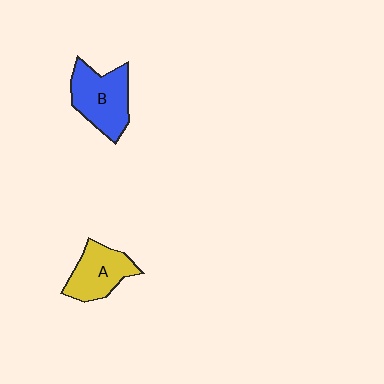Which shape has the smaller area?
Shape A (yellow).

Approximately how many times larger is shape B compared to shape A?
Approximately 1.2 times.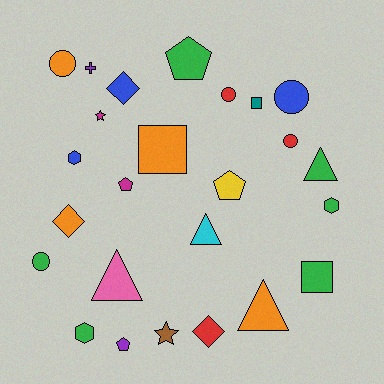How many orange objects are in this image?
There are 4 orange objects.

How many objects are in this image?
There are 25 objects.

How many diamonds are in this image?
There are 3 diamonds.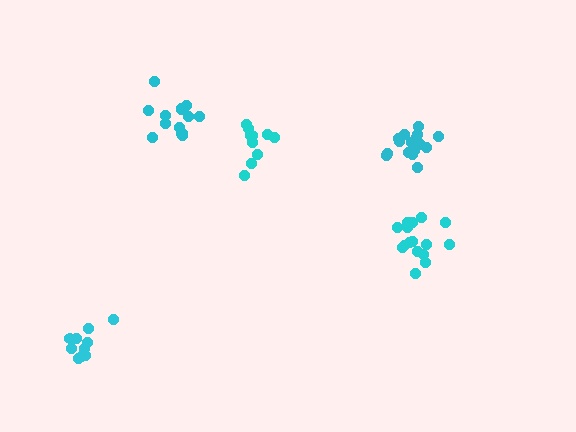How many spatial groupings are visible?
There are 5 spatial groupings.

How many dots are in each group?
Group 1: 16 dots, Group 2: 13 dots, Group 3: 10 dots, Group 4: 16 dots, Group 5: 10 dots (65 total).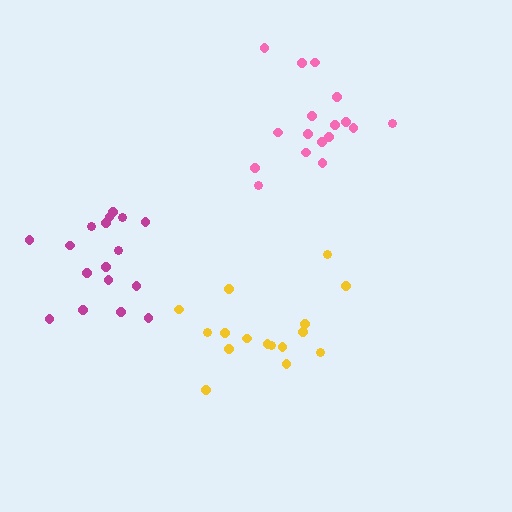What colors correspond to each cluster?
The clusters are colored: yellow, pink, magenta.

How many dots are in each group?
Group 1: 16 dots, Group 2: 17 dots, Group 3: 17 dots (50 total).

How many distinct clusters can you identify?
There are 3 distinct clusters.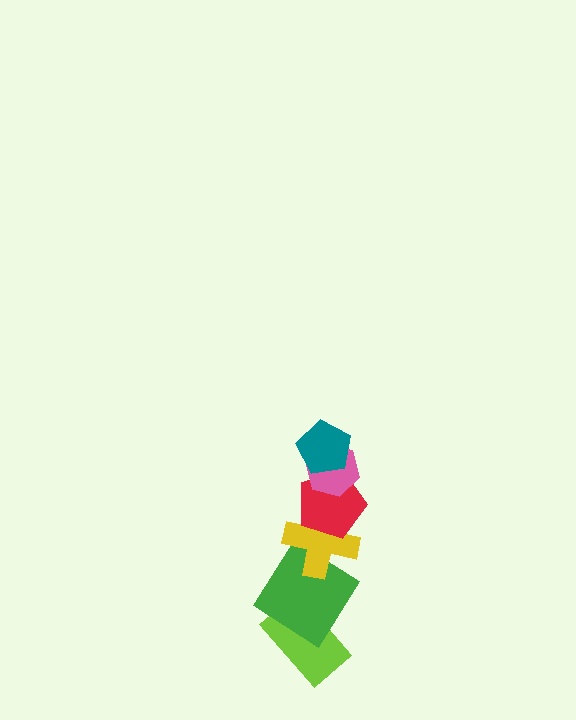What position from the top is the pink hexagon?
The pink hexagon is 2nd from the top.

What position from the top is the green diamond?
The green diamond is 5th from the top.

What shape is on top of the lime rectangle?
The green diamond is on top of the lime rectangle.